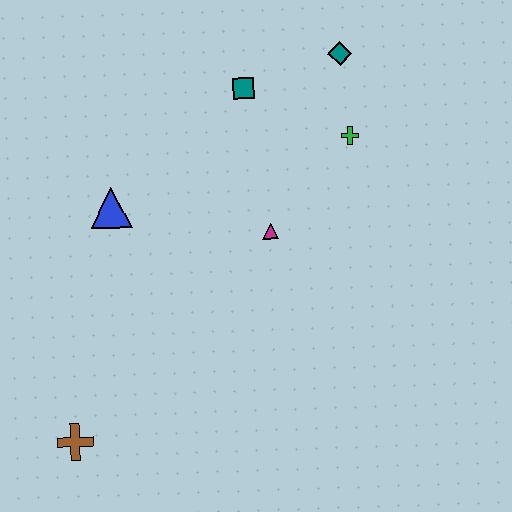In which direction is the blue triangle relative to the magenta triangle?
The blue triangle is to the left of the magenta triangle.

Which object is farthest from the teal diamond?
The brown cross is farthest from the teal diamond.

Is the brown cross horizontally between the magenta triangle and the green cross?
No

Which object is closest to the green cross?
The teal diamond is closest to the green cross.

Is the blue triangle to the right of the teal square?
No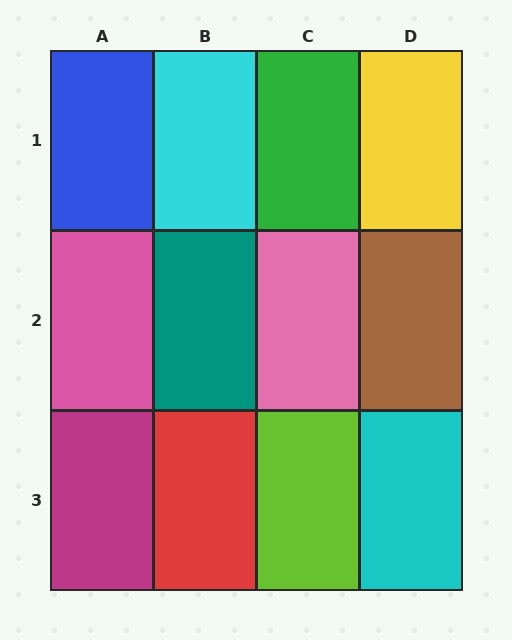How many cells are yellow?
1 cell is yellow.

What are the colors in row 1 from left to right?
Blue, cyan, green, yellow.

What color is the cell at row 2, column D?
Brown.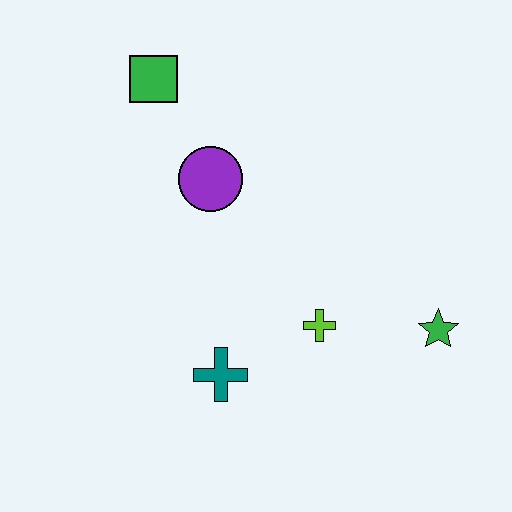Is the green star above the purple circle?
No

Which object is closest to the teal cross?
The lime cross is closest to the teal cross.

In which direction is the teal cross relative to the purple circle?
The teal cross is below the purple circle.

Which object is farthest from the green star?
The green square is farthest from the green star.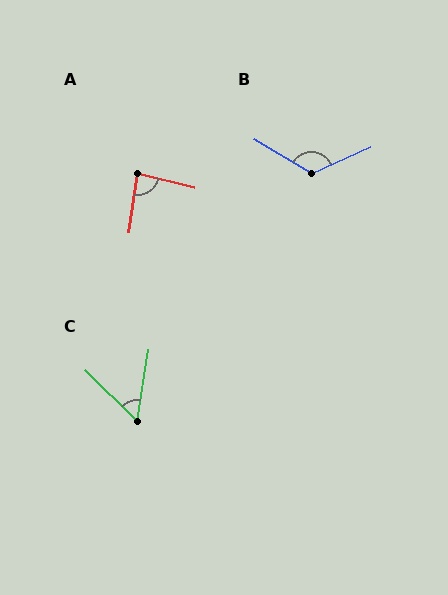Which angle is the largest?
B, at approximately 124 degrees.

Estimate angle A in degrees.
Approximately 85 degrees.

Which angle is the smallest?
C, at approximately 55 degrees.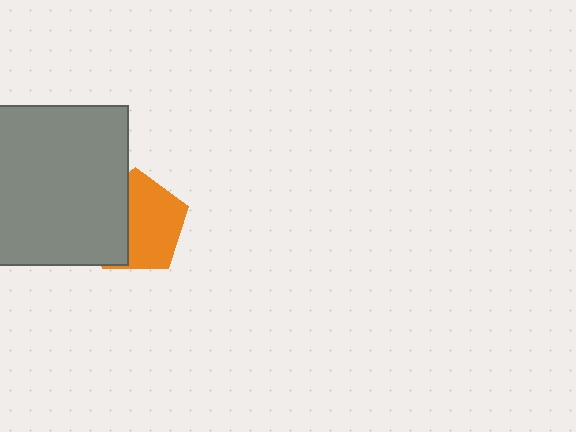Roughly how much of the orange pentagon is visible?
About half of it is visible (roughly 59%).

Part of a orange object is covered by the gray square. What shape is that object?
It is a pentagon.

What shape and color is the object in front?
The object in front is a gray square.